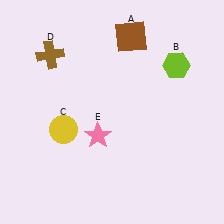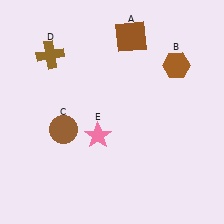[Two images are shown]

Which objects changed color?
B changed from lime to brown. C changed from yellow to brown.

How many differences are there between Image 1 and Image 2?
There are 2 differences between the two images.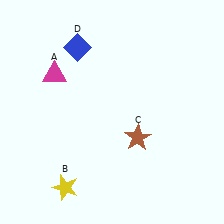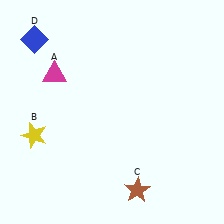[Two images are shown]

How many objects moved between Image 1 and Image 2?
3 objects moved between the two images.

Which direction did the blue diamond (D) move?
The blue diamond (D) moved left.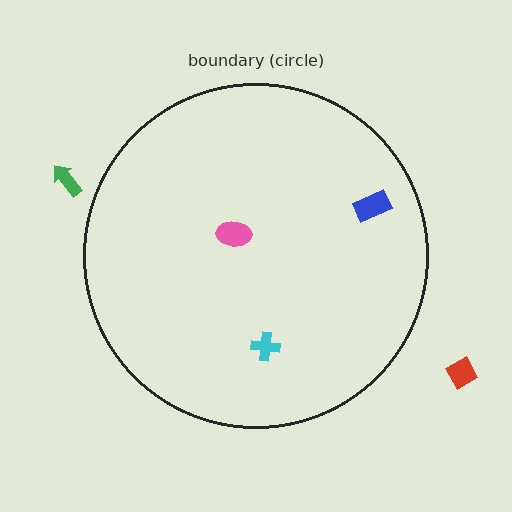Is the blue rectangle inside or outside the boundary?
Inside.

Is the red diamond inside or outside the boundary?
Outside.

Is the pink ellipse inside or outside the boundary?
Inside.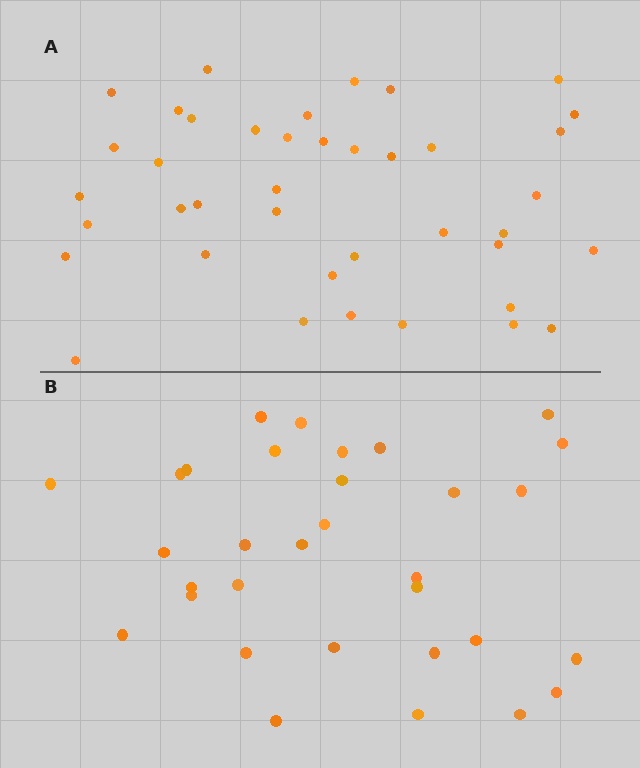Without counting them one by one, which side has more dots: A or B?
Region A (the top region) has more dots.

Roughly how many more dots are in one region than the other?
Region A has roughly 8 or so more dots than region B.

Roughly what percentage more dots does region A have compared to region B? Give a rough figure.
About 25% more.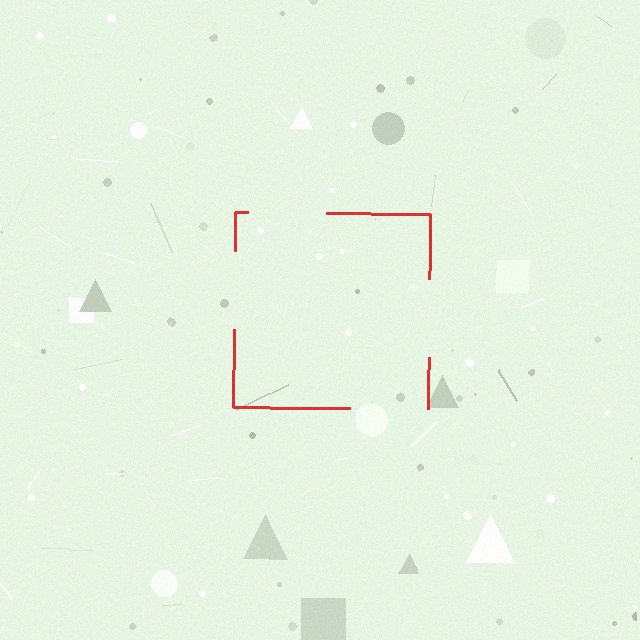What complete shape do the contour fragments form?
The contour fragments form a square.